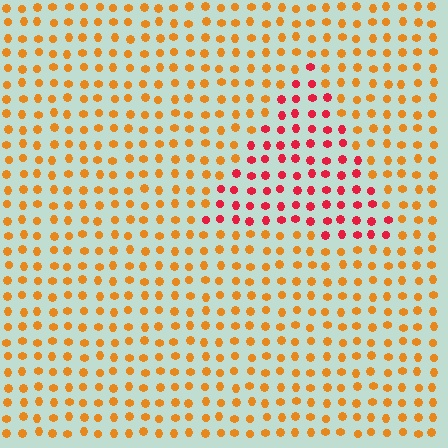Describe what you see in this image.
The image is filled with small orange elements in a uniform arrangement. A triangle-shaped region is visible where the elements are tinted to a slightly different hue, forming a subtle color boundary.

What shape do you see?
I see a triangle.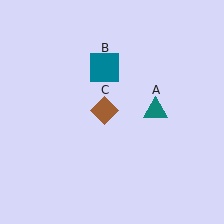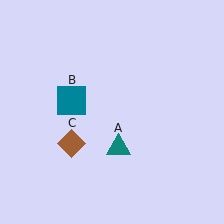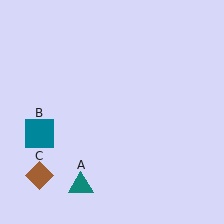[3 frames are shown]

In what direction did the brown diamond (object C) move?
The brown diamond (object C) moved down and to the left.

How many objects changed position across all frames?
3 objects changed position: teal triangle (object A), teal square (object B), brown diamond (object C).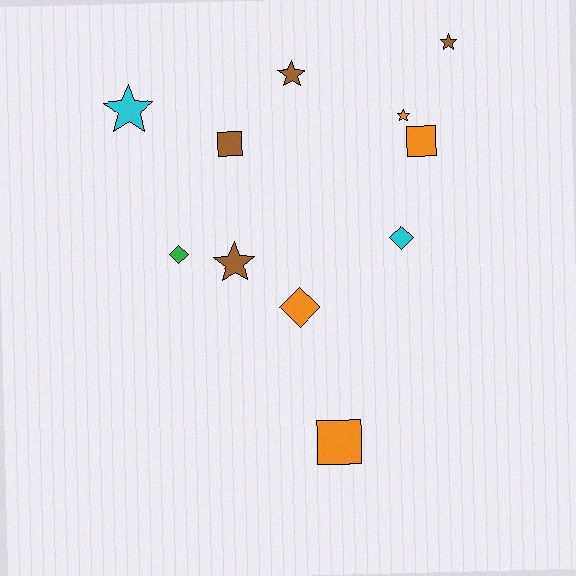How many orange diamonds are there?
There is 1 orange diamond.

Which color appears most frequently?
Orange, with 4 objects.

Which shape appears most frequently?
Star, with 5 objects.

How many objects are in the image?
There are 11 objects.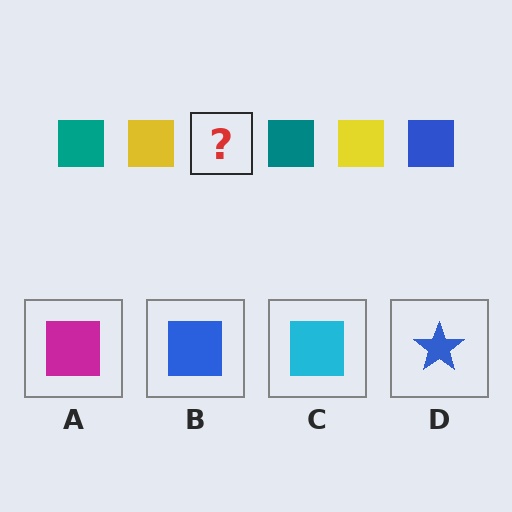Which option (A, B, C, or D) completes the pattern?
B.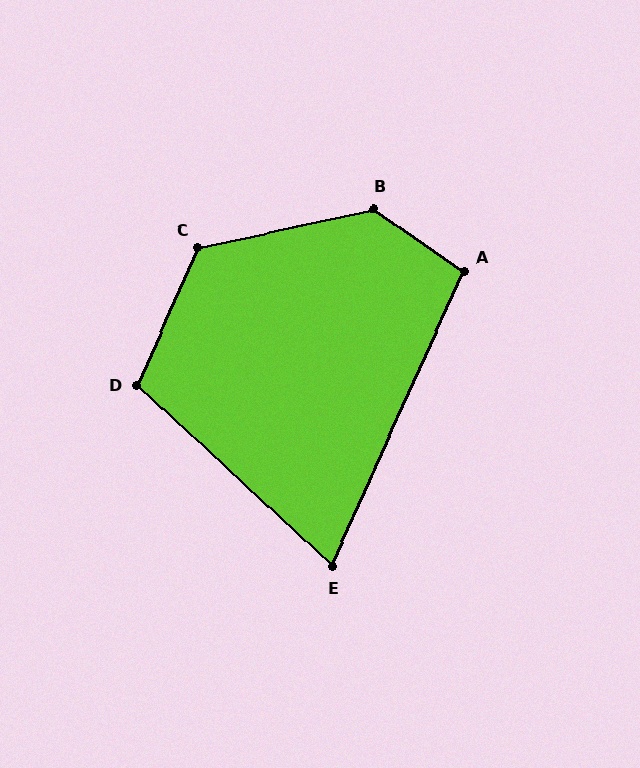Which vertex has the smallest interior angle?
E, at approximately 71 degrees.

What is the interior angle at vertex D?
Approximately 109 degrees (obtuse).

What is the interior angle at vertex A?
Approximately 100 degrees (obtuse).